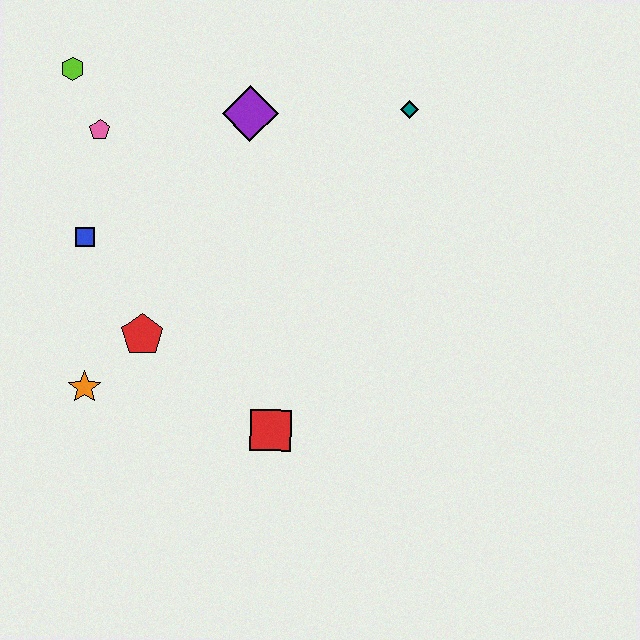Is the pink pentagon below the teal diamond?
Yes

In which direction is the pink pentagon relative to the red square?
The pink pentagon is above the red square.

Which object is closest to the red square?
The red pentagon is closest to the red square.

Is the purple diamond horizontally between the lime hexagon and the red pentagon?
No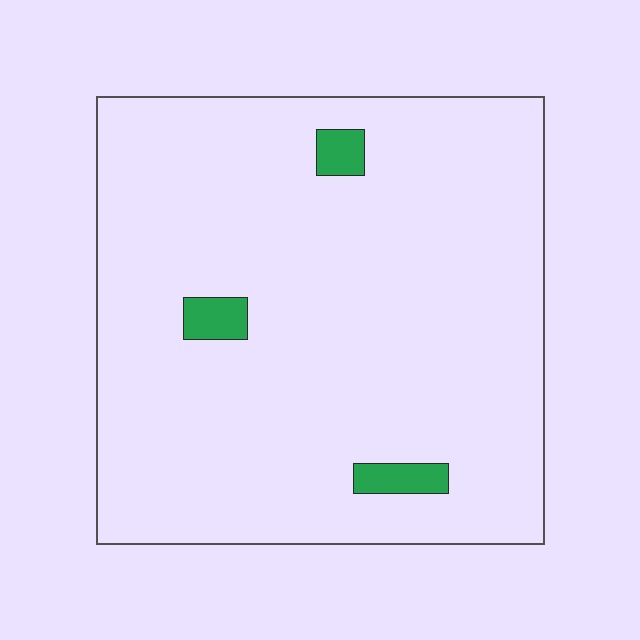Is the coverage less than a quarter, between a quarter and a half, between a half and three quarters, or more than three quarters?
Less than a quarter.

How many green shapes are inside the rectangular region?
3.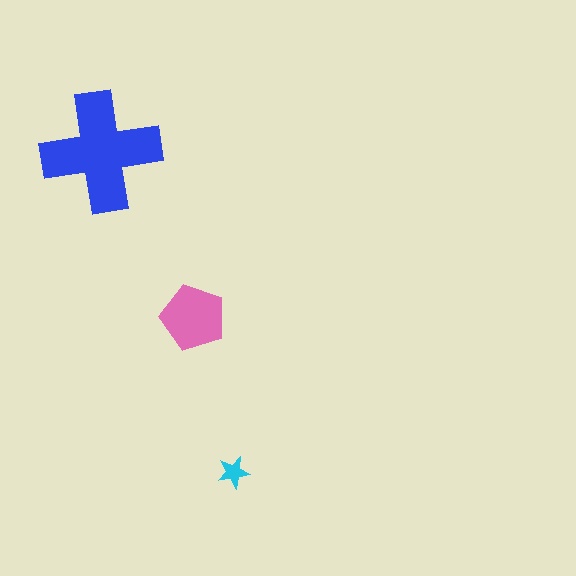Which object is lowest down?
The cyan star is bottommost.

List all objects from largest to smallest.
The blue cross, the pink pentagon, the cyan star.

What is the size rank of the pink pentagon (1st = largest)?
2nd.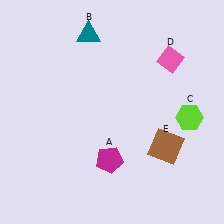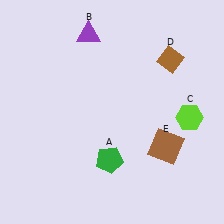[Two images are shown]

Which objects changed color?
A changed from magenta to green. B changed from teal to purple. D changed from pink to brown.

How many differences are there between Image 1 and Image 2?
There are 3 differences between the two images.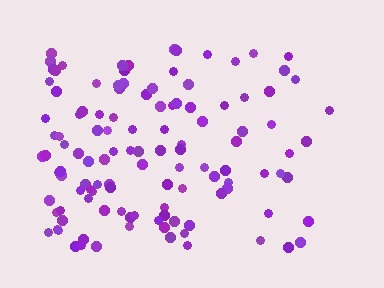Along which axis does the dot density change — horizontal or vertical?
Horizontal.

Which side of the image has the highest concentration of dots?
The left.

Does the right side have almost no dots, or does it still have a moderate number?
Still a moderate number, just noticeably fewer than the left.